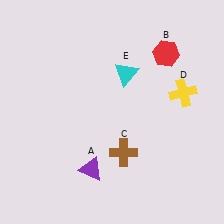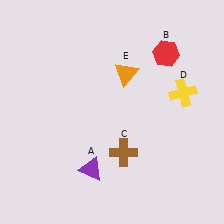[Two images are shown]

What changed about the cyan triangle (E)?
In Image 1, E is cyan. In Image 2, it changed to orange.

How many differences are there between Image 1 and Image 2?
There is 1 difference between the two images.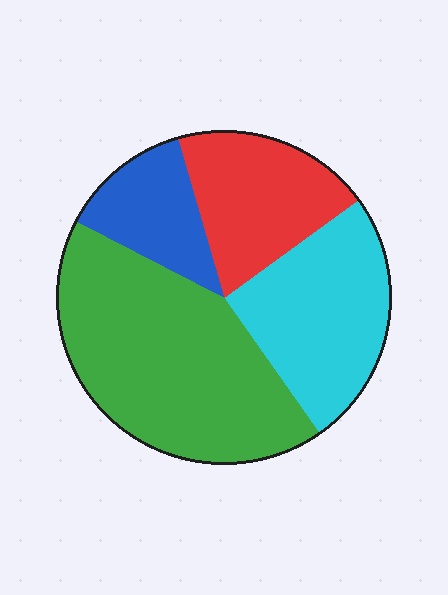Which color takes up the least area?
Blue, at roughly 15%.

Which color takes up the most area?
Green, at roughly 40%.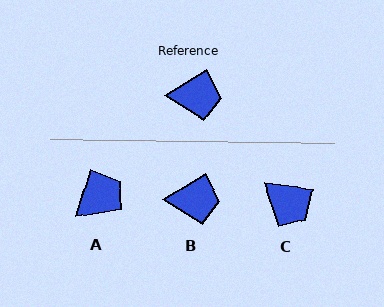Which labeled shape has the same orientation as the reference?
B.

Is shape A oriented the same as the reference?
No, it is off by about 42 degrees.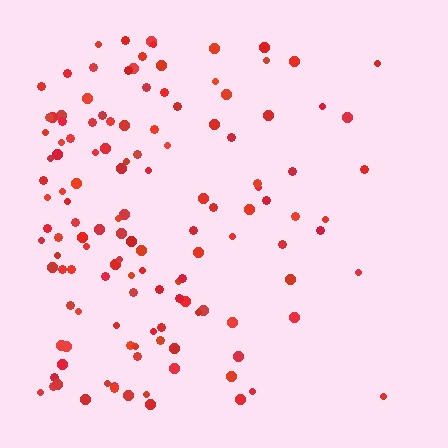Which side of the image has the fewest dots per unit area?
The right.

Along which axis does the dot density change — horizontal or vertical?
Horizontal.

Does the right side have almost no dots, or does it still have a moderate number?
Still a moderate number, just noticeably fewer than the left.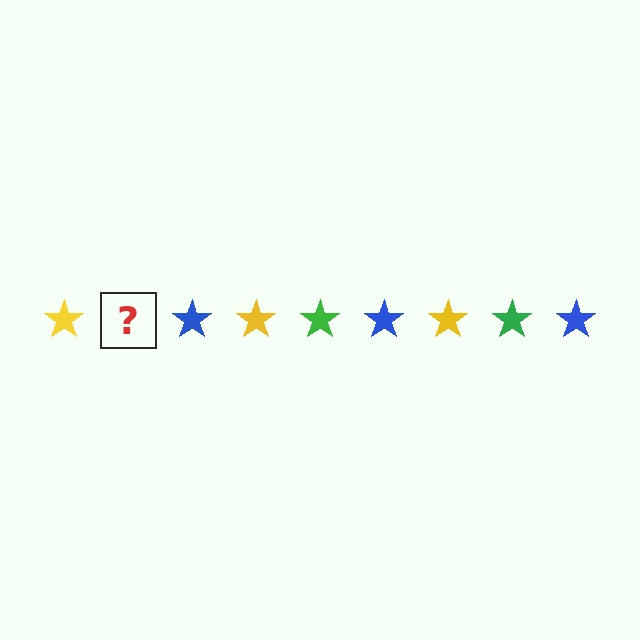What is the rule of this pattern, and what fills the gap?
The rule is that the pattern cycles through yellow, green, blue stars. The gap should be filled with a green star.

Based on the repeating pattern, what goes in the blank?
The blank should be a green star.